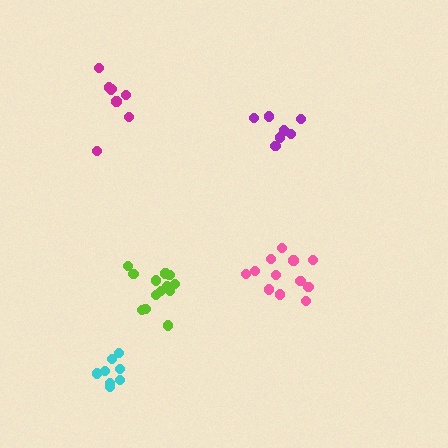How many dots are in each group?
Group 1: 13 dots, Group 2: 7 dots, Group 3: 8 dots, Group 4: 8 dots, Group 5: 13 dots (49 total).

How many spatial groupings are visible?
There are 5 spatial groupings.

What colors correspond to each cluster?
The clusters are colored: pink, purple, magenta, cyan, lime.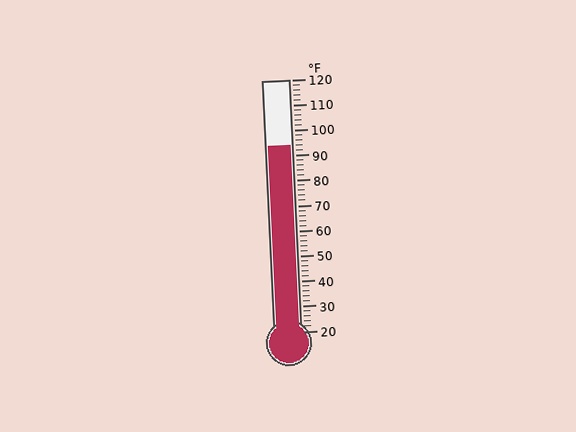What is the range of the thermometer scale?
The thermometer scale ranges from 20°F to 120°F.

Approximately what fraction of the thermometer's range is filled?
The thermometer is filled to approximately 75% of its range.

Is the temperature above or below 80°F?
The temperature is above 80°F.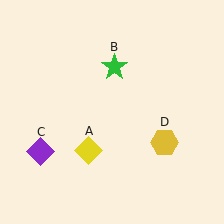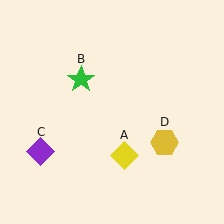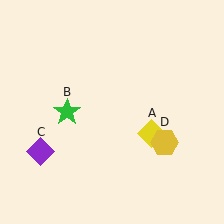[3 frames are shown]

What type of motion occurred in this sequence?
The yellow diamond (object A), green star (object B) rotated counterclockwise around the center of the scene.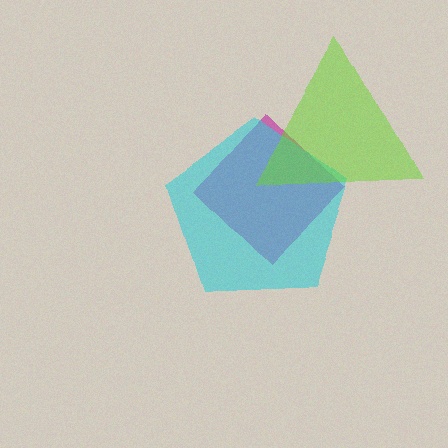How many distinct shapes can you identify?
There are 3 distinct shapes: a magenta diamond, a cyan pentagon, a lime triangle.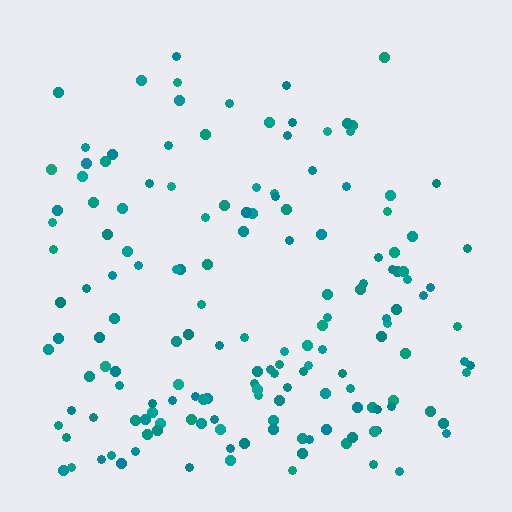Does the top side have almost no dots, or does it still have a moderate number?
Still a moderate number, just noticeably fewer than the bottom.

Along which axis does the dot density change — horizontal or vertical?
Vertical.